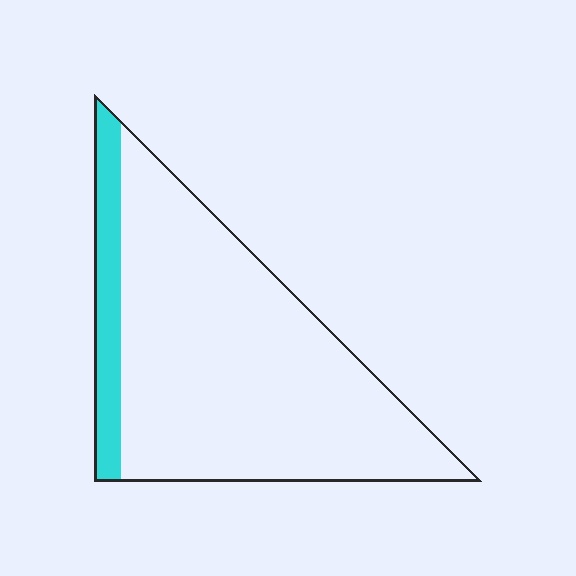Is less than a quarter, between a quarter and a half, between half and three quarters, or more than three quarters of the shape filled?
Less than a quarter.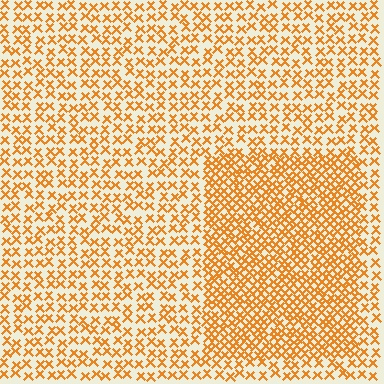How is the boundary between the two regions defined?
The boundary is defined by a change in element density (approximately 1.9x ratio). All elements are the same color, size, and shape.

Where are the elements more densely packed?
The elements are more densely packed inside the rectangle boundary.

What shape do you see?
I see a rectangle.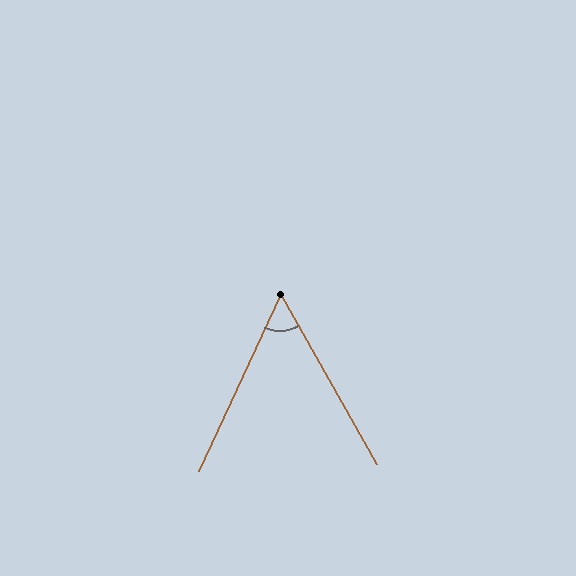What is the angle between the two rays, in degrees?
Approximately 54 degrees.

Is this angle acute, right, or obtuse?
It is acute.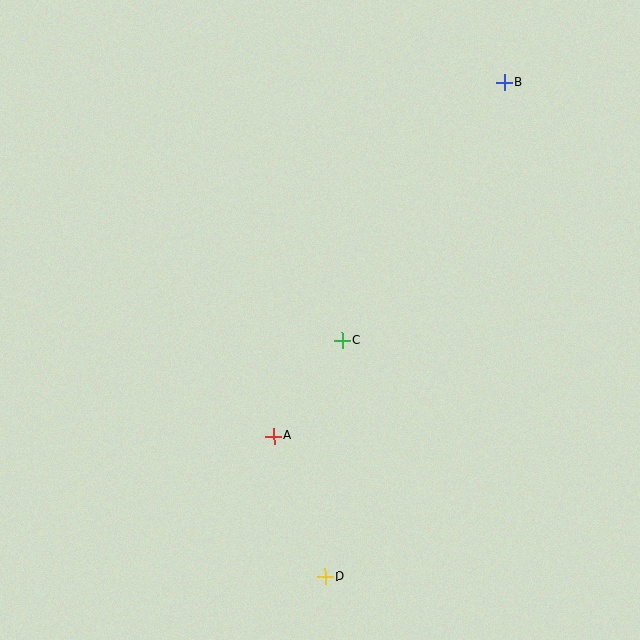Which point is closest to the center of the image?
Point C at (342, 340) is closest to the center.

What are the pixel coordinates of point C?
Point C is at (342, 340).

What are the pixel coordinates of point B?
Point B is at (504, 83).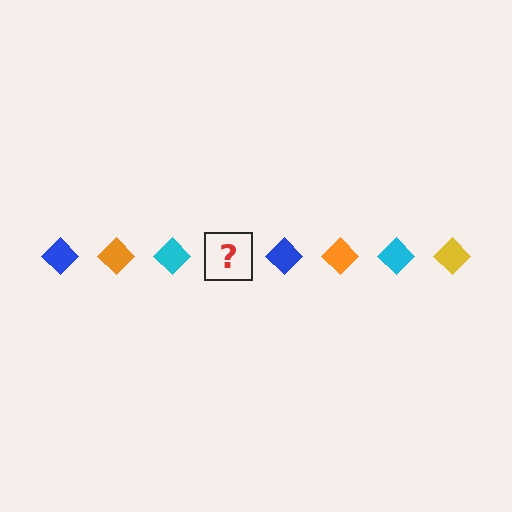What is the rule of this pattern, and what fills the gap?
The rule is that the pattern cycles through blue, orange, cyan, yellow diamonds. The gap should be filled with a yellow diamond.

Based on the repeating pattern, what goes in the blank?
The blank should be a yellow diamond.